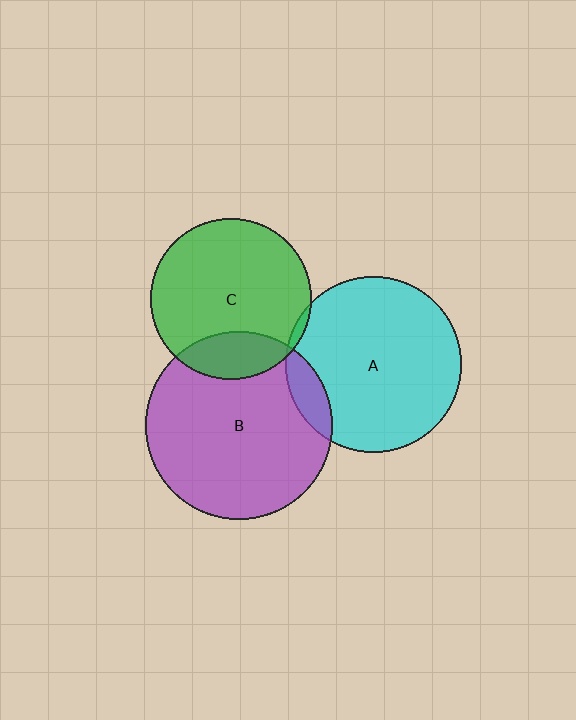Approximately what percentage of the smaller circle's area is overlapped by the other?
Approximately 5%.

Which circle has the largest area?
Circle B (purple).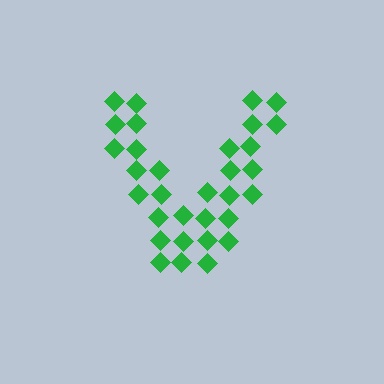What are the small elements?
The small elements are diamonds.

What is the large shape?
The large shape is the letter V.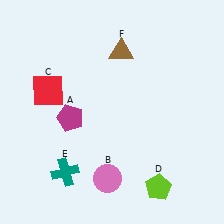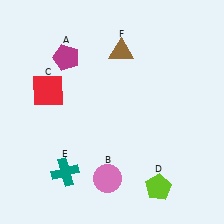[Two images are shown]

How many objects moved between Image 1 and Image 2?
1 object moved between the two images.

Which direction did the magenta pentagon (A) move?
The magenta pentagon (A) moved up.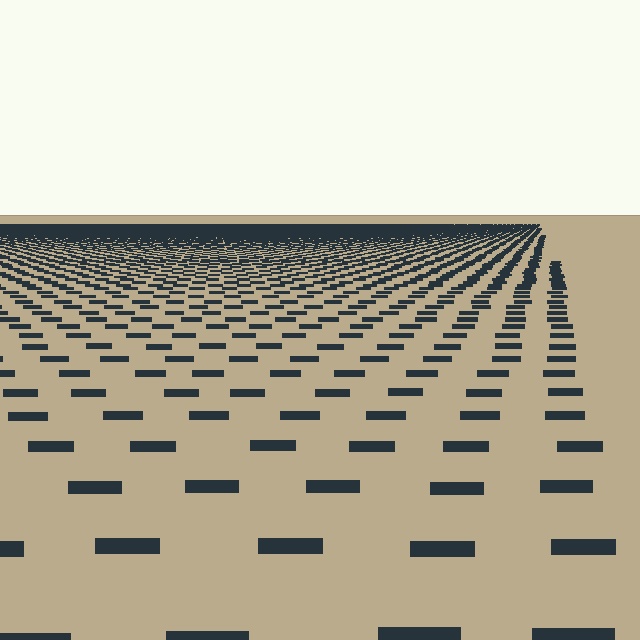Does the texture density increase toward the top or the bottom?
Density increases toward the top.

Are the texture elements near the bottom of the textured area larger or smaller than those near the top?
Larger. Near the bottom, elements are closer to the viewer and appear at a bigger on-screen size.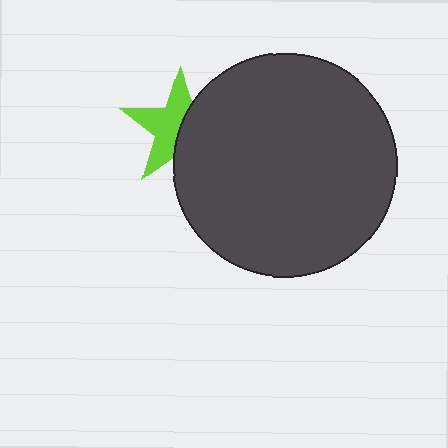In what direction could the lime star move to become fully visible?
The lime star could move left. That would shift it out from behind the dark gray circle entirely.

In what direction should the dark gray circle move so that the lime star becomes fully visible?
The dark gray circle should move right. That is the shortest direction to clear the overlap and leave the lime star fully visible.